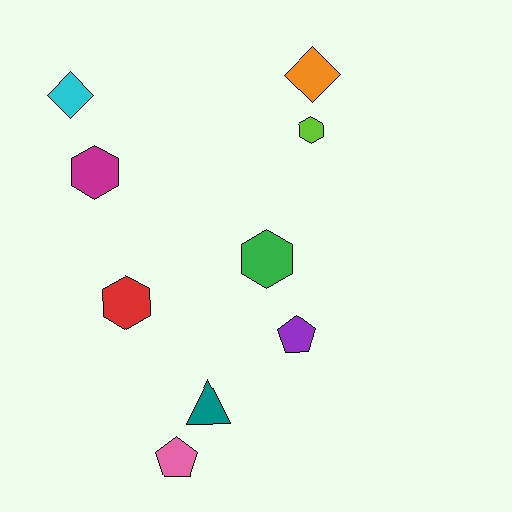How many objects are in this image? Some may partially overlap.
There are 9 objects.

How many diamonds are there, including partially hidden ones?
There are 2 diamonds.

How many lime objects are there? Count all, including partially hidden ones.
There is 1 lime object.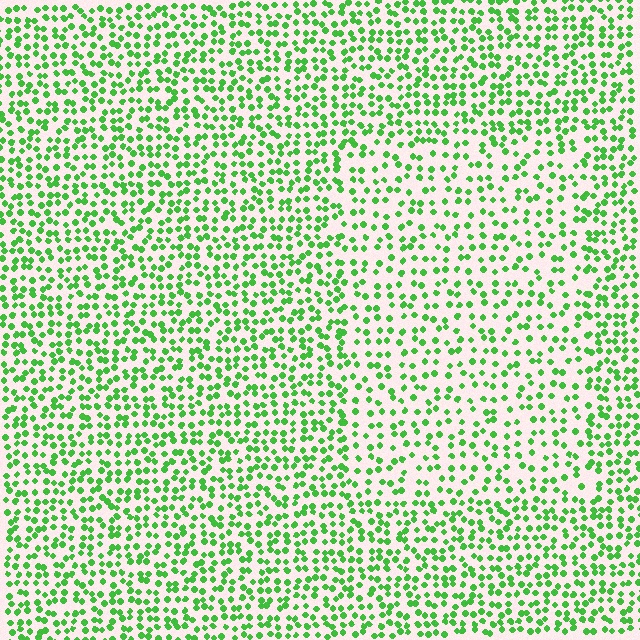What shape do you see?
I see a rectangle.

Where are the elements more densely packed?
The elements are more densely packed outside the rectangle boundary.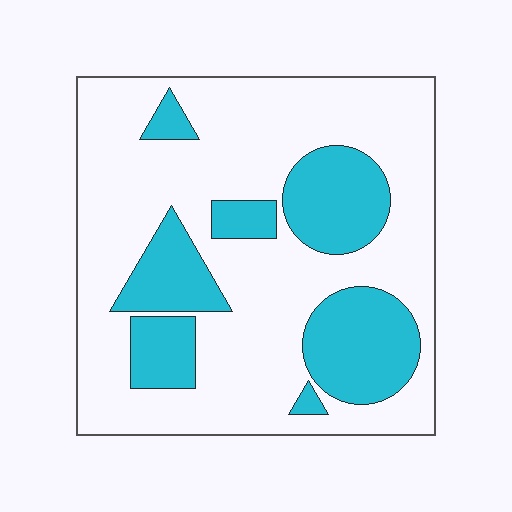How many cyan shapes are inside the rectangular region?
7.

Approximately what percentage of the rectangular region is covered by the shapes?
Approximately 30%.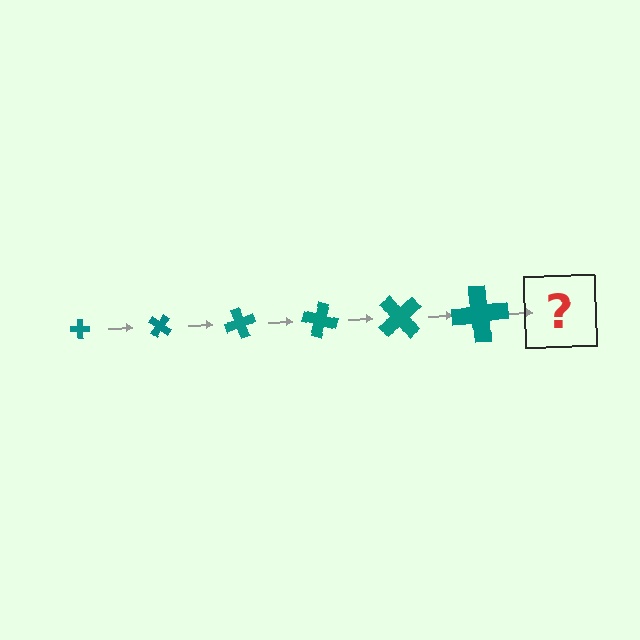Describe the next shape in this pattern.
It should be a cross, larger than the previous one and rotated 210 degrees from the start.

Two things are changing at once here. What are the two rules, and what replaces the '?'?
The two rules are that the cross grows larger each step and it rotates 35 degrees each step. The '?' should be a cross, larger than the previous one and rotated 210 degrees from the start.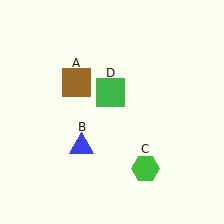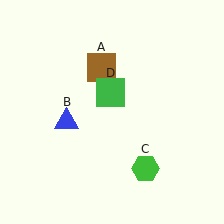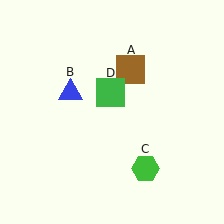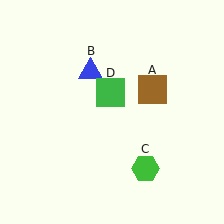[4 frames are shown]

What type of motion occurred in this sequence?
The brown square (object A), blue triangle (object B) rotated clockwise around the center of the scene.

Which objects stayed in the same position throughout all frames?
Green hexagon (object C) and green square (object D) remained stationary.